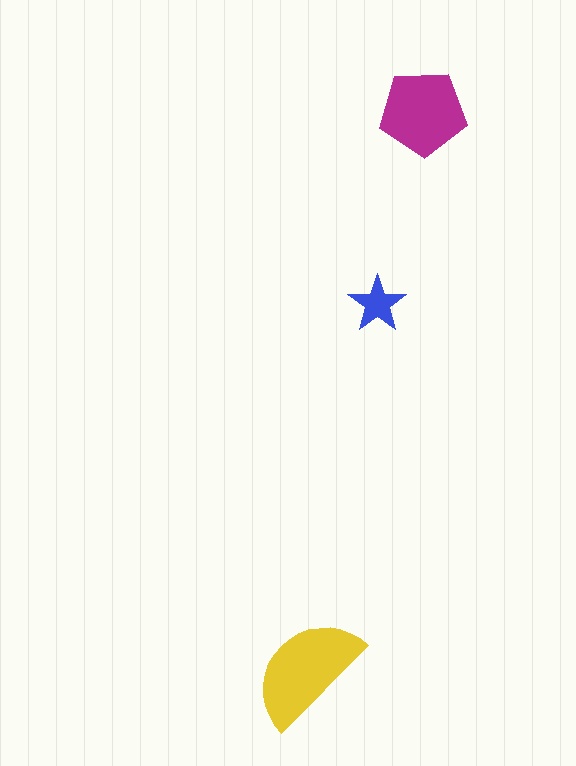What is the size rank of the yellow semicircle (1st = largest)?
1st.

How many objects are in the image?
There are 3 objects in the image.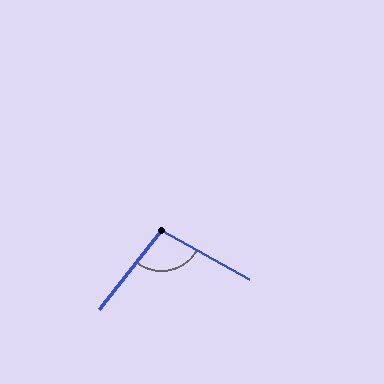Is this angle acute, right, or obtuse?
It is obtuse.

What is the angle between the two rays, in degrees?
Approximately 99 degrees.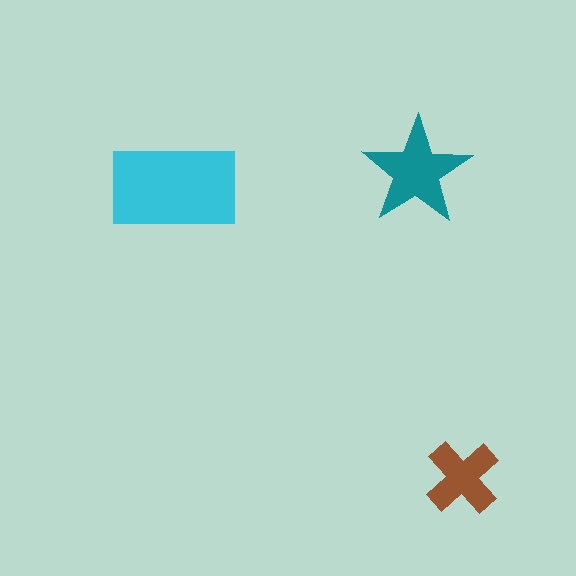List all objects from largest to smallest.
The cyan rectangle, the teal star, the brown cross.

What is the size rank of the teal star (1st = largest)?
2nd.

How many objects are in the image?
There are 3 objects in the image.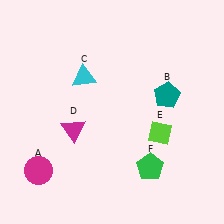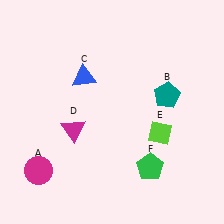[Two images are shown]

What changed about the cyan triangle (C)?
In Image 1, C is cyan. In Image 2, it changed to blue.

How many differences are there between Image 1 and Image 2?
There is 1 difference between the two images.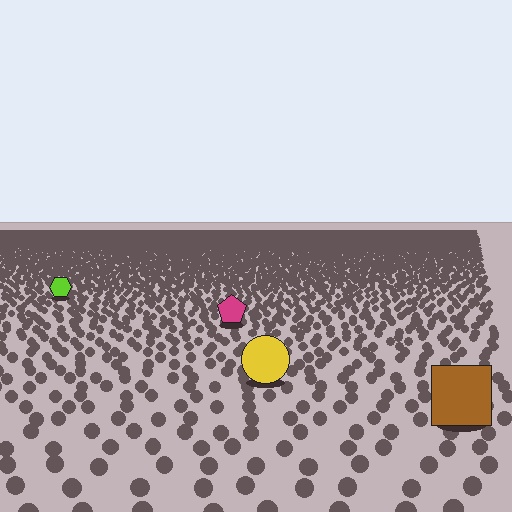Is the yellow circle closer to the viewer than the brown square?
No. The brown square is closer — you can tell from the texture gradient: the ground texture is coarser near it.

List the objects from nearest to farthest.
From nearest to farthest: the brown square, the yellow circle, the magenta pentagon, the lime hexagon.